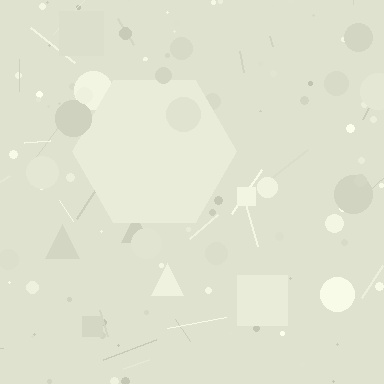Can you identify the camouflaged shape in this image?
The camouflaged shape is a hexagon.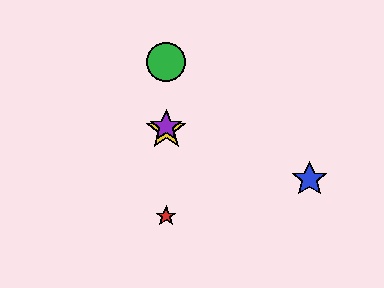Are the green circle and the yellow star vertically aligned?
Yes, both are at x≈166.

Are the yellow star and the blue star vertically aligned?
No, the yellow star is at x≈166 and the blue star is at x≈309.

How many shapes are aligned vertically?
4 shapes (the red star, the green circle, the yellow star, the purple star) are aligned vertically.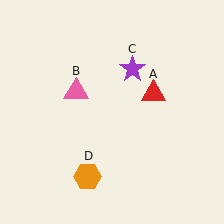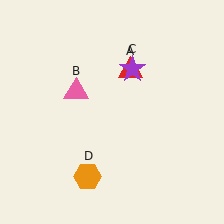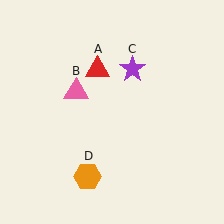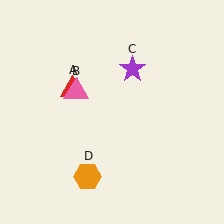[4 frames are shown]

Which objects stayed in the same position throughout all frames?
Pink triangle (object B) and purple star (object C) and orange hexagon (object D) remained stationary.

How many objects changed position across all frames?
1 object changed position: red triangle (object A).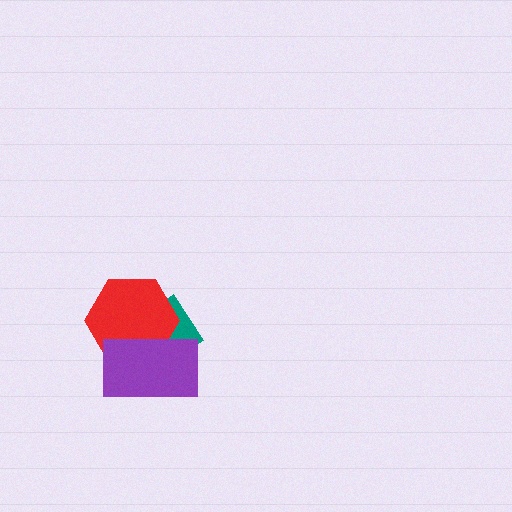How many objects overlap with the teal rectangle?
2 objects overlap with the teal rectangle.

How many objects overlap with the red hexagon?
2 objects overlap with the red hexagon.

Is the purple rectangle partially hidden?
No, no other shape covers it.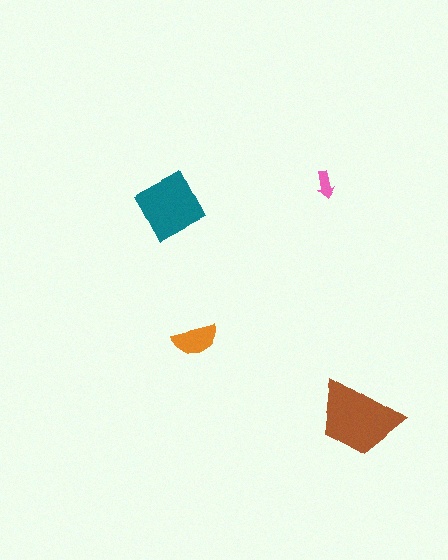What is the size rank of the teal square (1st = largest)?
2nd.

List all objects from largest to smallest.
The brown trapezoid, the teal square, the orange semicircle, the pink arrow.